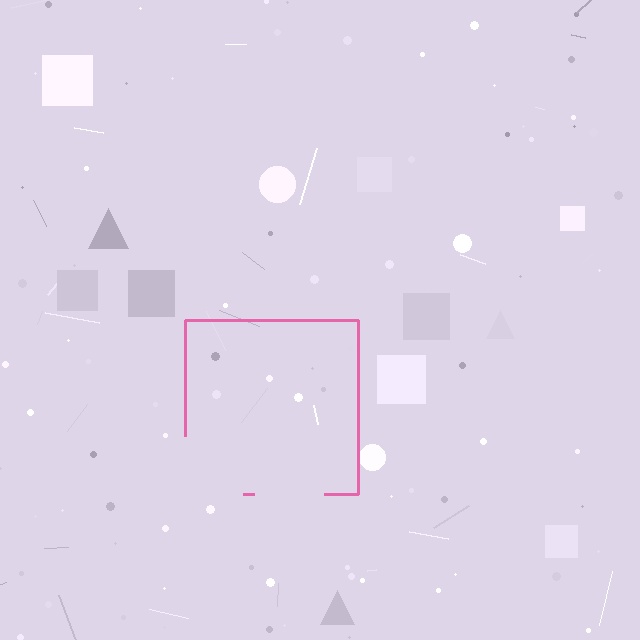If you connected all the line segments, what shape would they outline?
They would outline a square.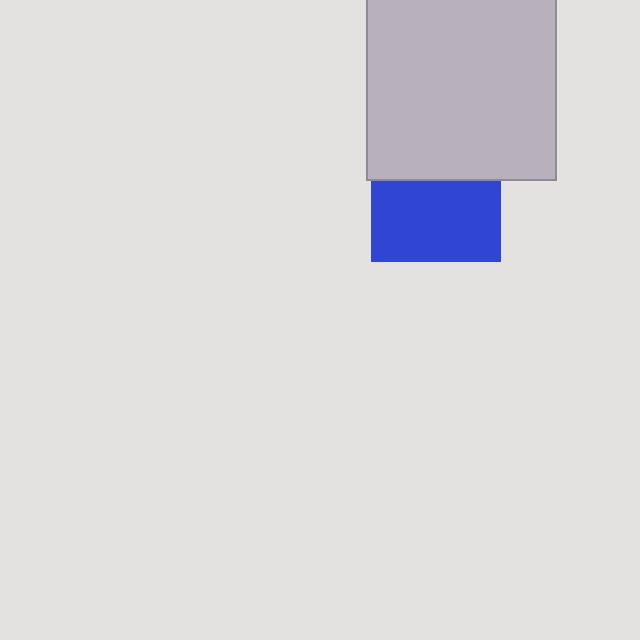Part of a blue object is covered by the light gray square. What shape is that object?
It is a square.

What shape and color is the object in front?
The object in front is a light gray square.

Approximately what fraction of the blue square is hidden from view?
Roughly 38% of the blue square is hidden behind the light gray square.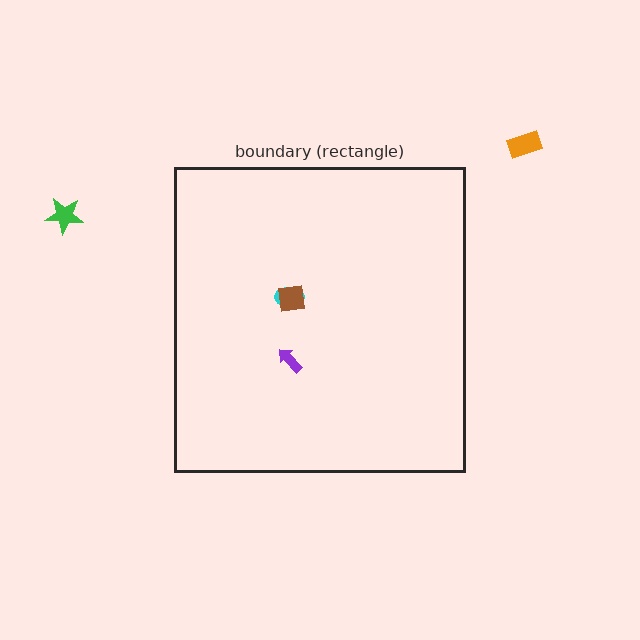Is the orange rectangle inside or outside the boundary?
Outside.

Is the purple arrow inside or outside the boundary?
Inside.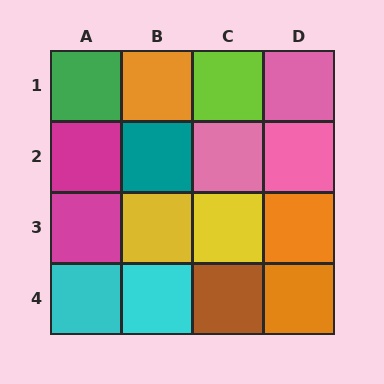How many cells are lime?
1 cell is lime.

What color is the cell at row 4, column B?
Cyan.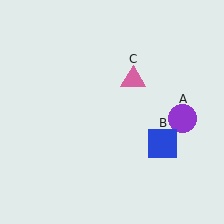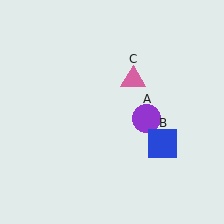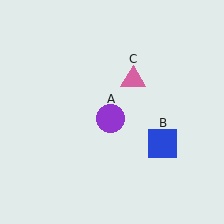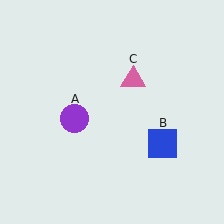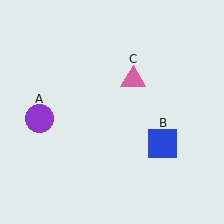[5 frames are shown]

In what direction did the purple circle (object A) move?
The purple circle (object A) moved left.